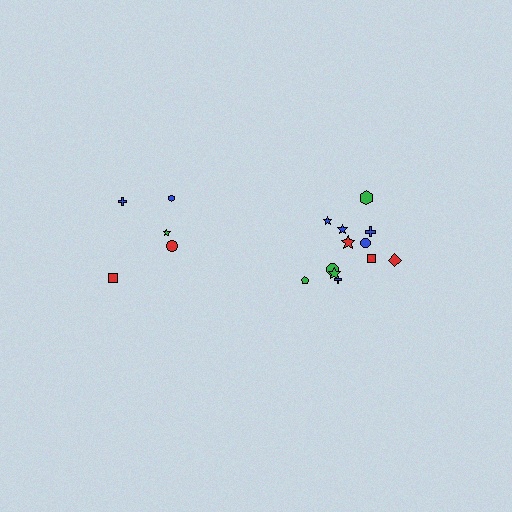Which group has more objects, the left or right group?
The right group.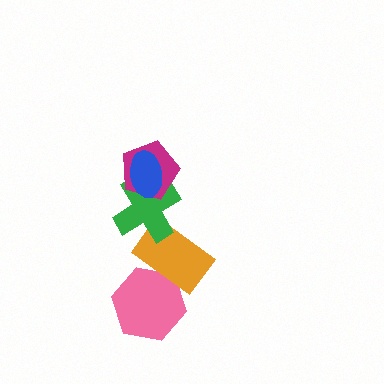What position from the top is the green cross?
The green cross is 3rd from the top.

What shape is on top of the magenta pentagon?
The blue ellipse is on top of the magenta pentagon.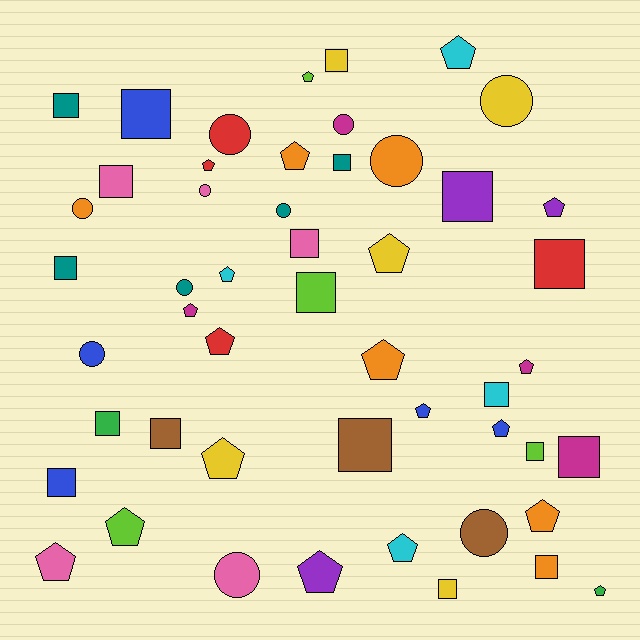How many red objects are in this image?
There are 4 red objects.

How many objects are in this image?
There are 50 objects.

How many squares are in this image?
There are 19 squares.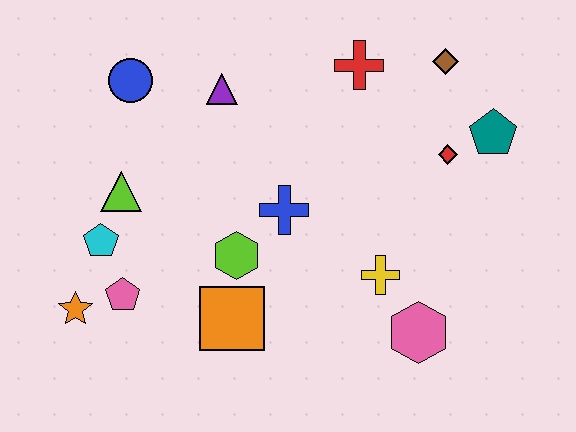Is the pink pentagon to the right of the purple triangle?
No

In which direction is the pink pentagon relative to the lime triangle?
The pink pentagon is below the lime triangle.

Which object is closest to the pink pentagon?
The orange star is closest to the pink pentagon.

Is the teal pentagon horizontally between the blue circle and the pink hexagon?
No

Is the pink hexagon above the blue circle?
No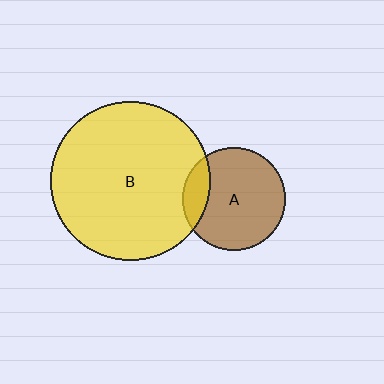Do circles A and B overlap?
Yes.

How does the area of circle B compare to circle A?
Approximately 2.4 times.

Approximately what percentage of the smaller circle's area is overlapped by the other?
Approximately 15%.